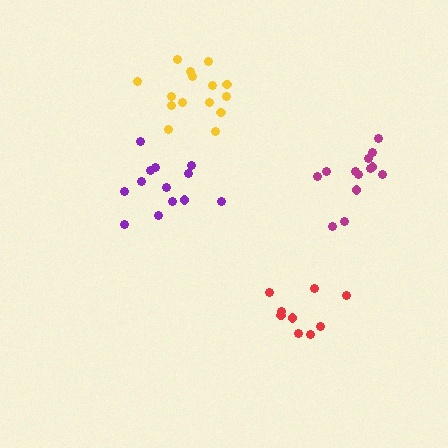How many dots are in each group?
Group 1: 13 dots, Group 2: 15 dots, Group 3: 9 dots, Group 4: 13 dots (50 total).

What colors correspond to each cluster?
The clusters are colored: purple, yellow, red, magenta.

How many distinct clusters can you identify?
There are 4 distinct clusters.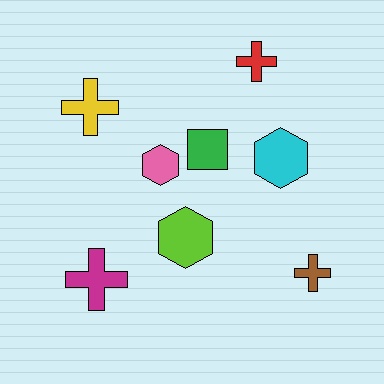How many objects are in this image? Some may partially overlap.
There are 8 objects.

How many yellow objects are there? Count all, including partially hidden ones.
There is 1 yellow object.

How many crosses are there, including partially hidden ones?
There are 4 crosses.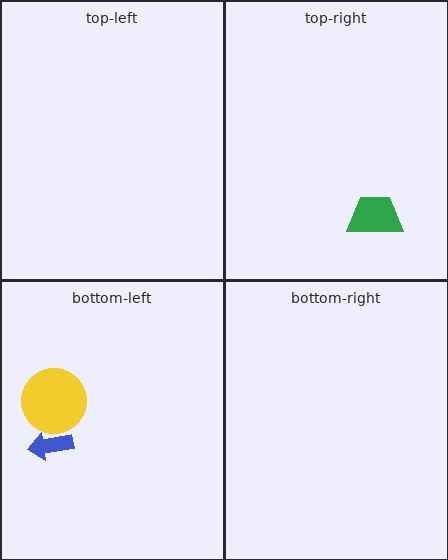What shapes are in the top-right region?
The green trapezoid.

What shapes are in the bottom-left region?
The yellow circle, the blue arrow.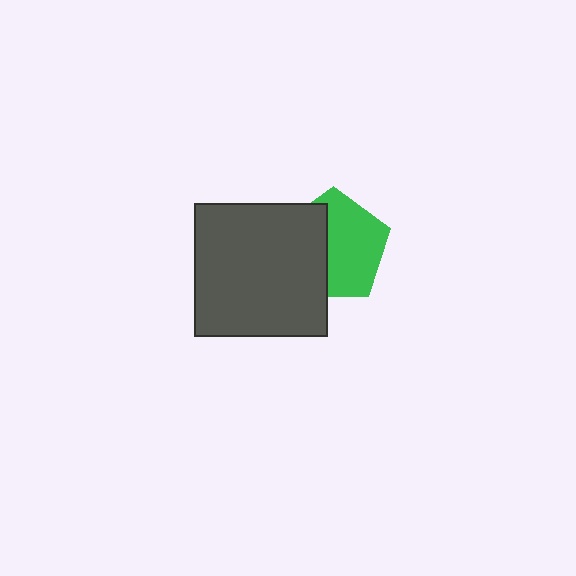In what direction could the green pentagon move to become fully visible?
The green pentagon could move right. That would shift it out from behind the dark gray square entirely.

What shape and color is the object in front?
The object in front is a dark gray square.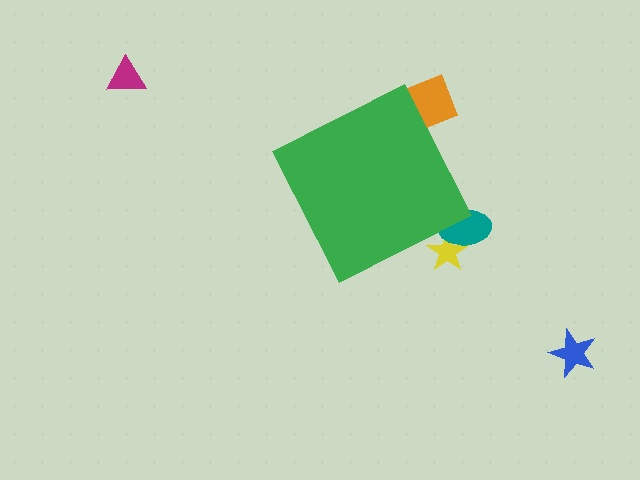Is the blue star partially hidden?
No, the blue star is fully visible.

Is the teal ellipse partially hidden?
Yes, the teal ellipse is partially hidden behind the green diamond.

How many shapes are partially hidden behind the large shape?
3 shapes are partially hidden.